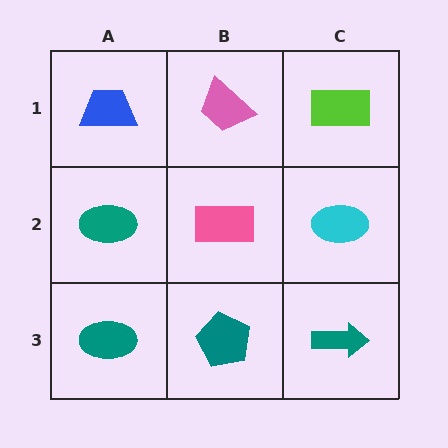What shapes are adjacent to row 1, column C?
A cyan ellipse (row 2, column C), a pink trapezoid (row 1, column B).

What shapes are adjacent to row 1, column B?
A pink rectangle (row 2, column B), a blue trapezoid (row 1, column A), a lime rectangle (row 1, column C).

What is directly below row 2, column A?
A teal ellipse.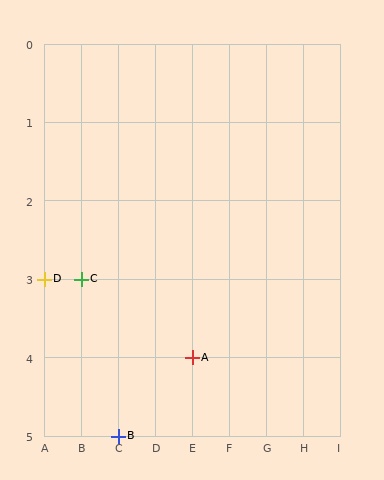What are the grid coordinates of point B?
Point B is at grid coordinates (C, 5).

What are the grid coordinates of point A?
Point A is at grid coordinates (E, 4).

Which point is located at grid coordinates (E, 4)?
Point A is at (E, 4).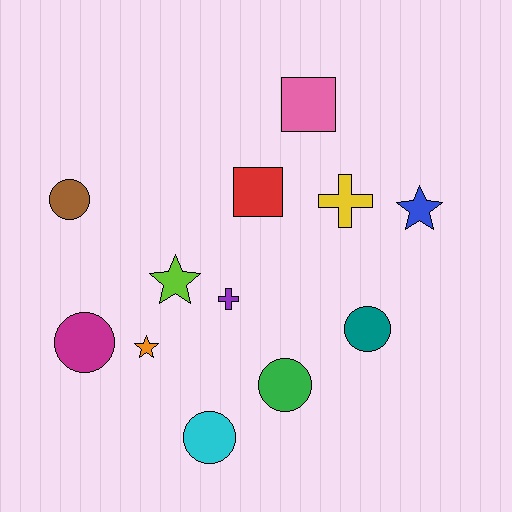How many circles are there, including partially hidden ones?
There are 5 circles.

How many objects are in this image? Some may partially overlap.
There are 12 objects.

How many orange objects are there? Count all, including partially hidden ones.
There is 1 orange object.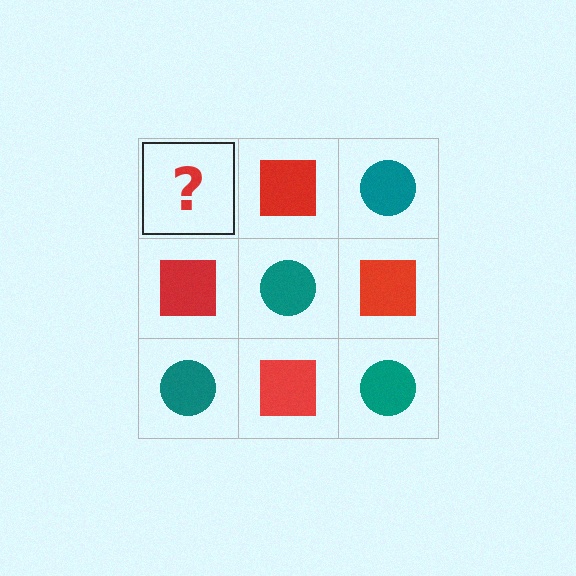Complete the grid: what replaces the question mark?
The question mark should be replaced with a teal circle.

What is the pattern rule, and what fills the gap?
The rule is that it alternates teal circle and red square in a checkerboard pattern. The gap should be filled with a teal circle.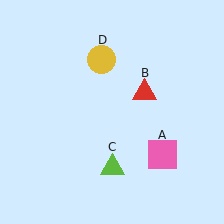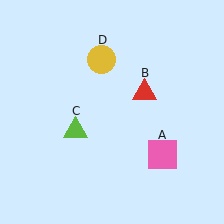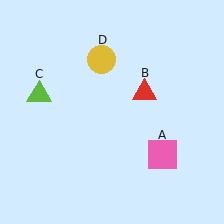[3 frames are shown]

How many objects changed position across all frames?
1 object changed position: lime triangle (object C).